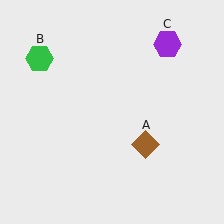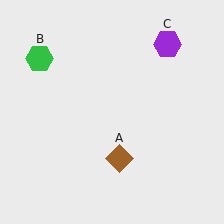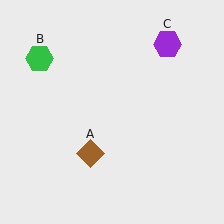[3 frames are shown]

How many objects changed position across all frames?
1 object changed position: brown diamond (object A).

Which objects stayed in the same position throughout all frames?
Green hexagon (object B) and purple hexagon (object C) remained stationary.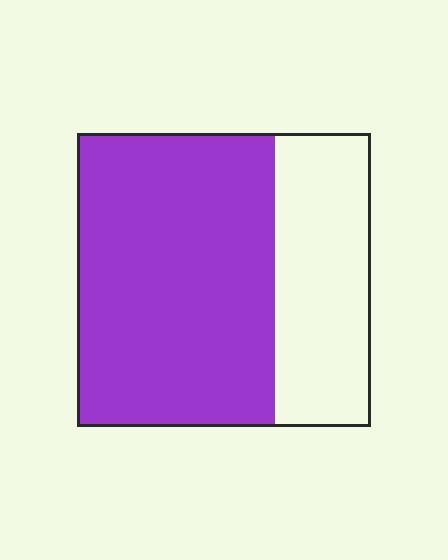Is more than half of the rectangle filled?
Yes.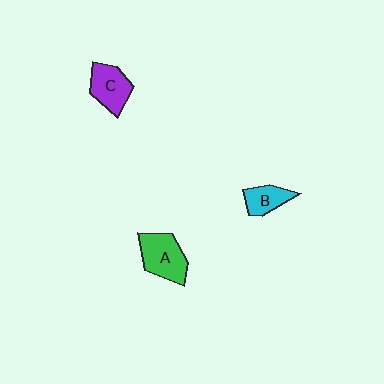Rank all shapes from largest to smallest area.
From largest to smallest: A (green), C (purple), B (cyan).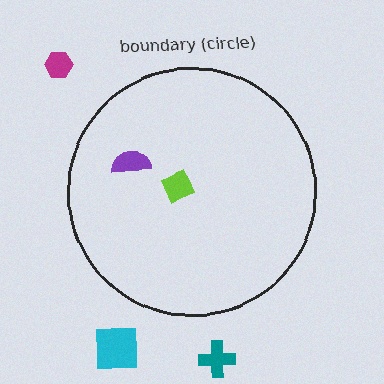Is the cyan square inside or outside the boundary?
Outside.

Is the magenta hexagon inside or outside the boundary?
Outside.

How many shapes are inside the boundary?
2 inside, 3 outside.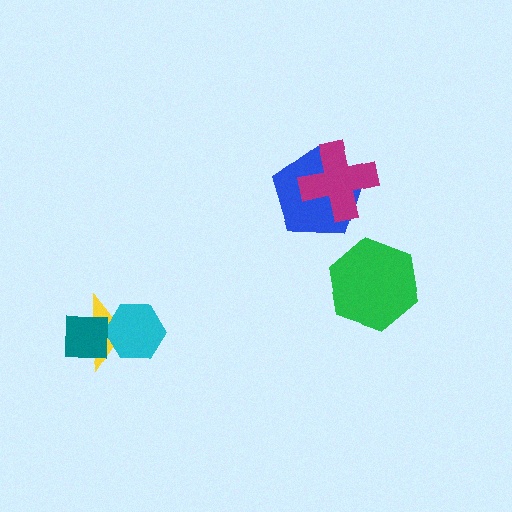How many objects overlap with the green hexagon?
0 objects overlap with the green hexagon.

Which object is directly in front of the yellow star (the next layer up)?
The cyan hexagon is directly in front of the yellow star.